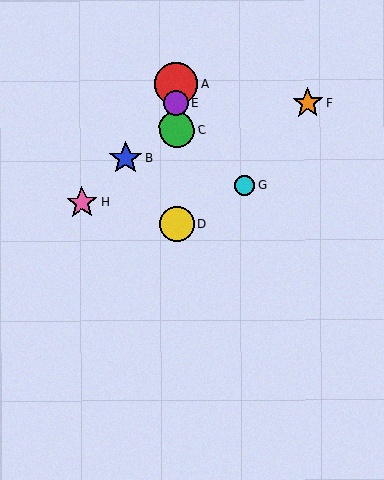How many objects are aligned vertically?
4 objects (A, C, D, E) are aligned vertically.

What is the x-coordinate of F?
Object F is at x≈308.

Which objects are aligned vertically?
Objects A, C, D, E are aligned vertically.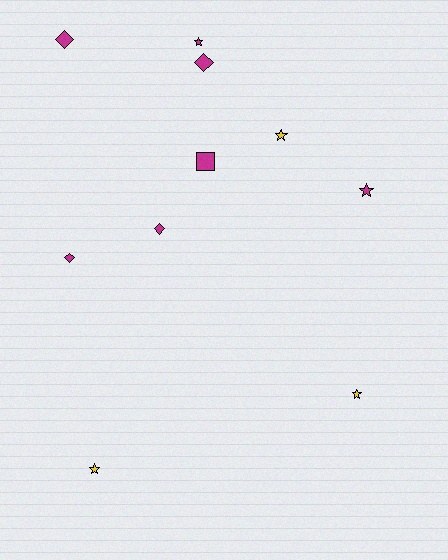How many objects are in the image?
There are 10 objects.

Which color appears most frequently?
Magenta, with 7 objects.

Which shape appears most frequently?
Star, with 5 objects.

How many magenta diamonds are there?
There are 4 magenta diamonds.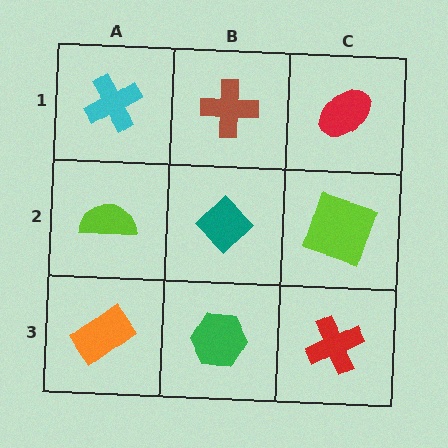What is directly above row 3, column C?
A lime square.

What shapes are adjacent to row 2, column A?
A cyan cross (row 1, column A), an orange rectangle (row 3, column A), a teal diamond (row 2, column B).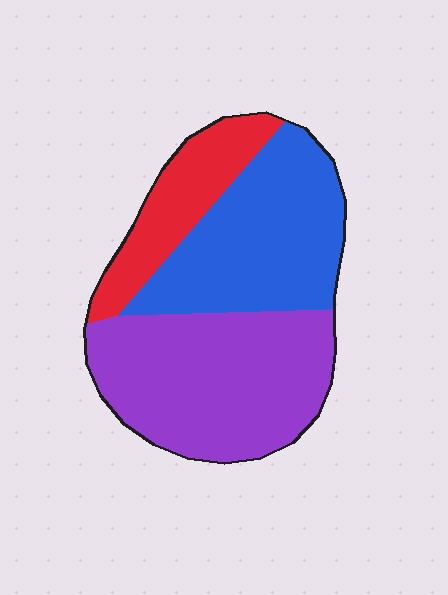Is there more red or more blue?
Blue.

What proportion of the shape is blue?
Blue covers around 35% of the shape.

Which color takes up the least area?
Red, at roughly 20%.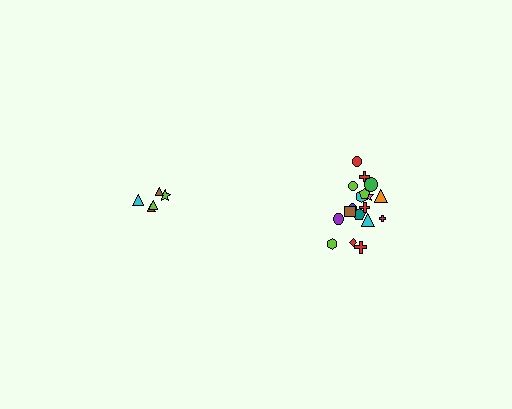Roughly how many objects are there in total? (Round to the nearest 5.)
Roughly 25 objects in total.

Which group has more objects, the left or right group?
The right group.